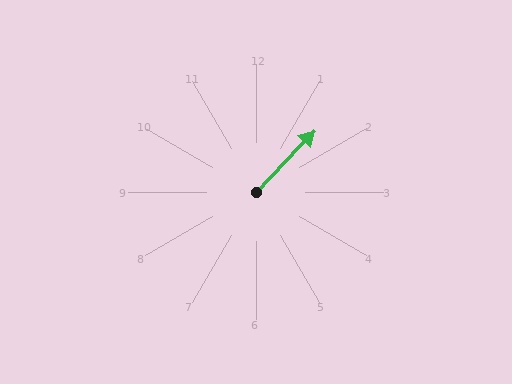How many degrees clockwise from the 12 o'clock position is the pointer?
Approximately 43 degrees.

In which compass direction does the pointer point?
Northeast.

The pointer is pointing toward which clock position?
Roughly 1 o'clock.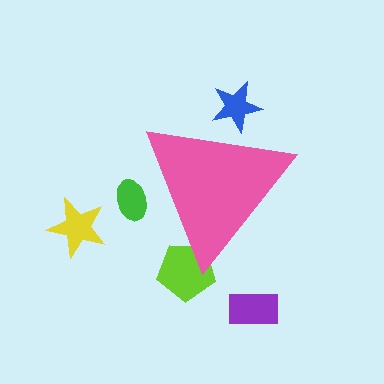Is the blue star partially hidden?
Yes, the blue star is partially hidden behind the pink triangle.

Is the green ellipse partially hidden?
Yes, the green ellipse is partially hidden behind the pink triangle.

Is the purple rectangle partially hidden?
No, the purple rectangle is fully visible.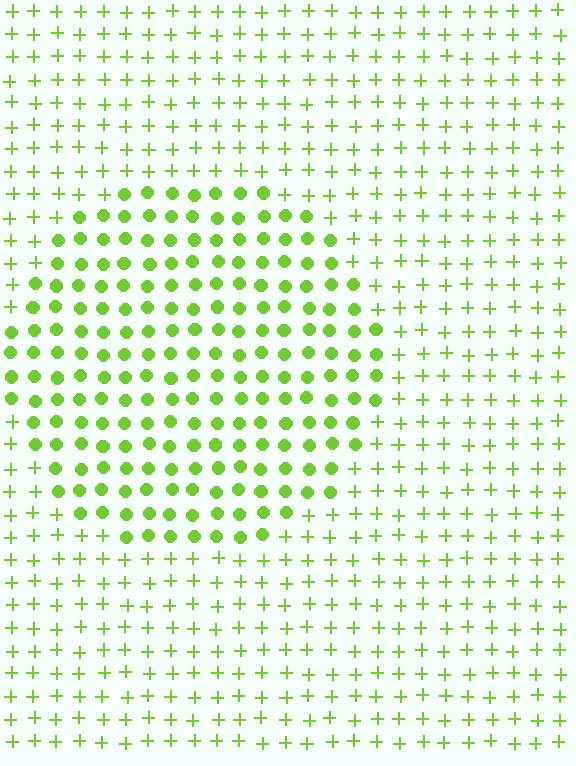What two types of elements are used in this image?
The image uses circles inside the circle region and plus signs outside it.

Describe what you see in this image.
The image is filled with small lime elements arranged in a uniform grid. A circle-shaped region contains circles, while the surrounding area contains plus signs. The boundary is defined purely by the change in element shape.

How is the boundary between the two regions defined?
The boundary is defined by a change in element shape: circles inside vs. plus signs outside. All elements share the same color and spacing.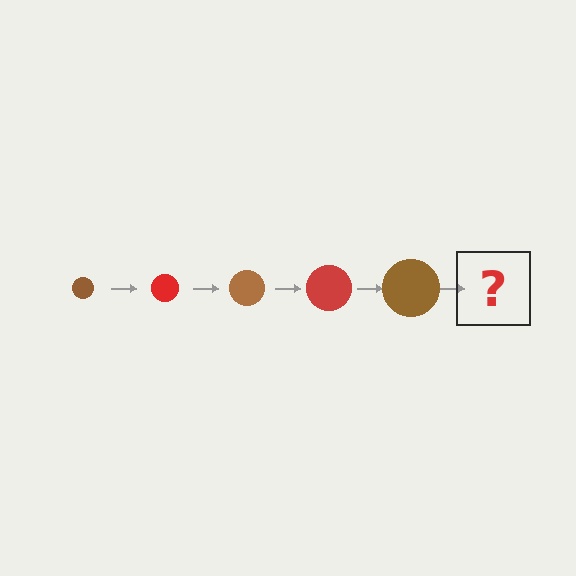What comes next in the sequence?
The next element should be a red circle, larger than the previous one.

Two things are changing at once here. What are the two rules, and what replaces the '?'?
The two rules are that the circle grows larger each step and the color cycles through brown and red. The '?' should be a red circle, larger than the previous one.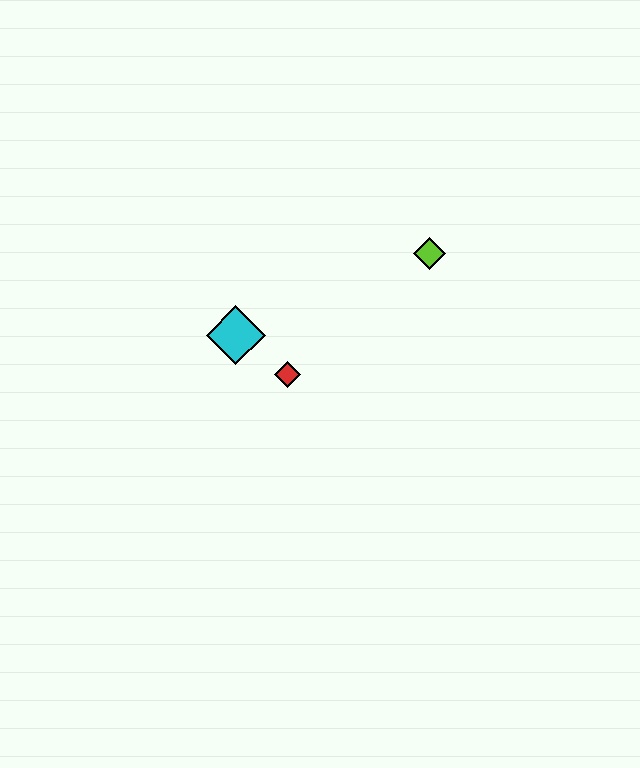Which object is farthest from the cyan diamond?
The lime diamond is farthest from the cyan diamond.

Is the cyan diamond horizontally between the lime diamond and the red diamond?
No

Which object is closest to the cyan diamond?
The red diamond is closest to the cyan diamond.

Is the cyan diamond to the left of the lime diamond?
Yes